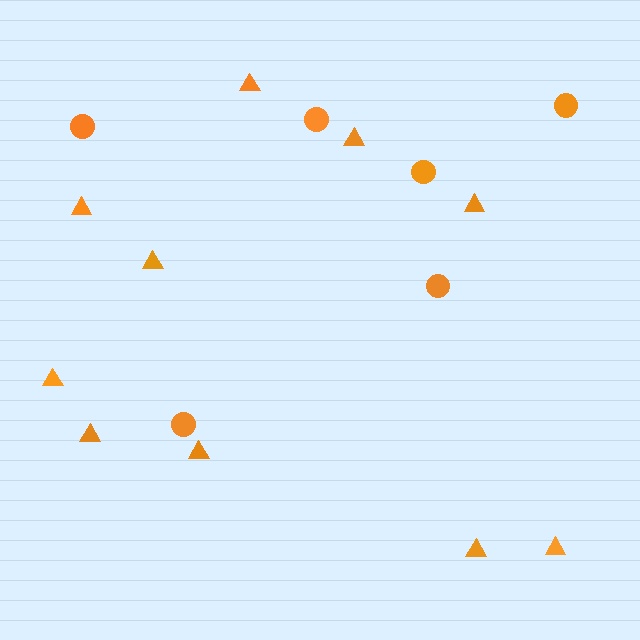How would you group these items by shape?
There are 2 groups: one group of circles (6) and one group of triangles (10).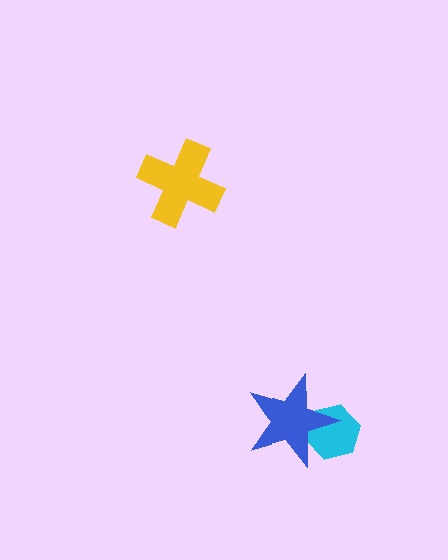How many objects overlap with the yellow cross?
0 objects overlap with the yellow cross.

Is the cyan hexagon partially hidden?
Yes, it is partially covered by another shape.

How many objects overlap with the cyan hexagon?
1 object overlaps with the cyan hexagon.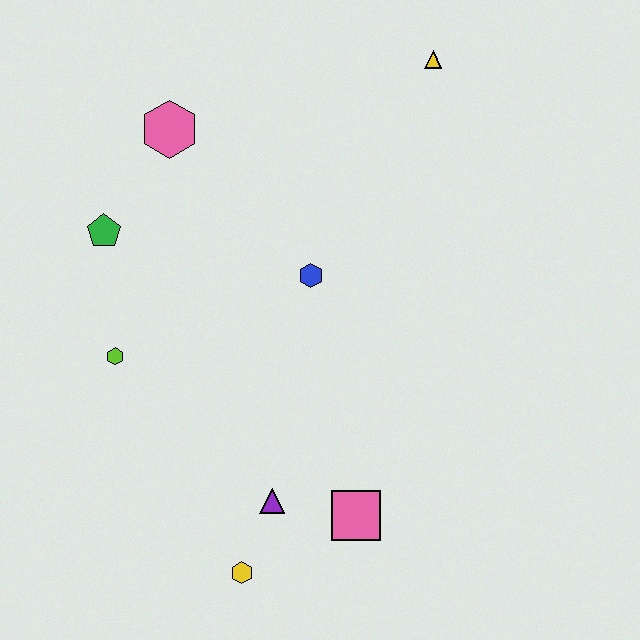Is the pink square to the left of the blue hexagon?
No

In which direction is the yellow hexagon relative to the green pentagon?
The yellow hexagon is below the green pentagon.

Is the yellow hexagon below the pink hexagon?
Yes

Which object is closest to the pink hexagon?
The green pentagon is closest to the pink hexagon.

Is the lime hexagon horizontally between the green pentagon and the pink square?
Yes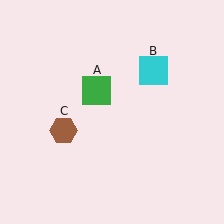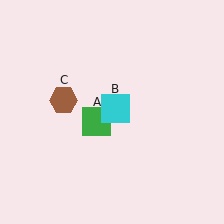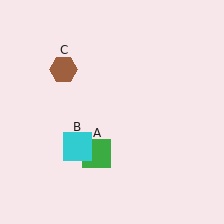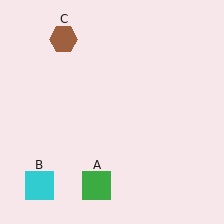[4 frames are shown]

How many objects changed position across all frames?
3 objects changed position: green square (object A), cyan square (object B), brown hexagon (object C).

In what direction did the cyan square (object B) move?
The cyan square (object B) moved down and to the left.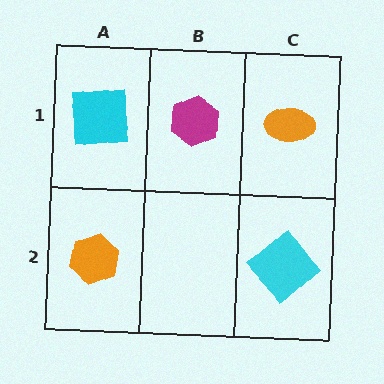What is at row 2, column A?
An orange hexagon.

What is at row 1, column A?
A cyan square.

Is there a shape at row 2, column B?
No, that cell is empty.